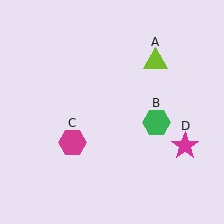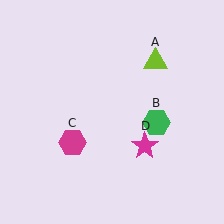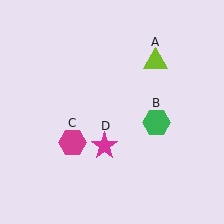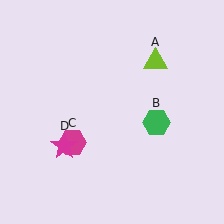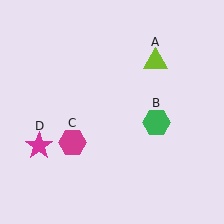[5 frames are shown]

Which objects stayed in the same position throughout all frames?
Lime triangle (object A) and green hexagon (object B) and magenta hexagon (object C) remained stationary.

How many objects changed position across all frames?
1 object changed position: magenta star (object D).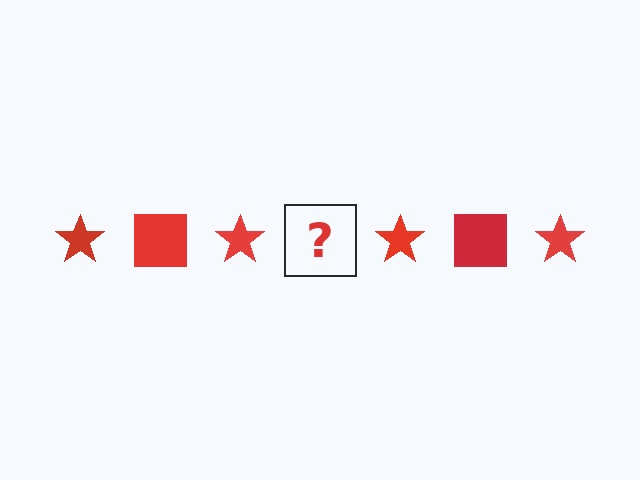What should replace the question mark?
The question mark should be replaced with a red square.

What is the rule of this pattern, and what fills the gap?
The rule is that the pattern cycles through star, square shapes in red. The gap should be filled with a red square.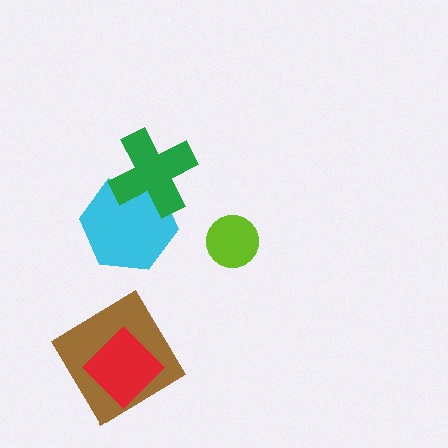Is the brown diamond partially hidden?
Yes, it is partially covered by another shape.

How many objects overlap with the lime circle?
0 objects overlap with the lime circle.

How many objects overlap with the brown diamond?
1 object overlaps with the brown diamond.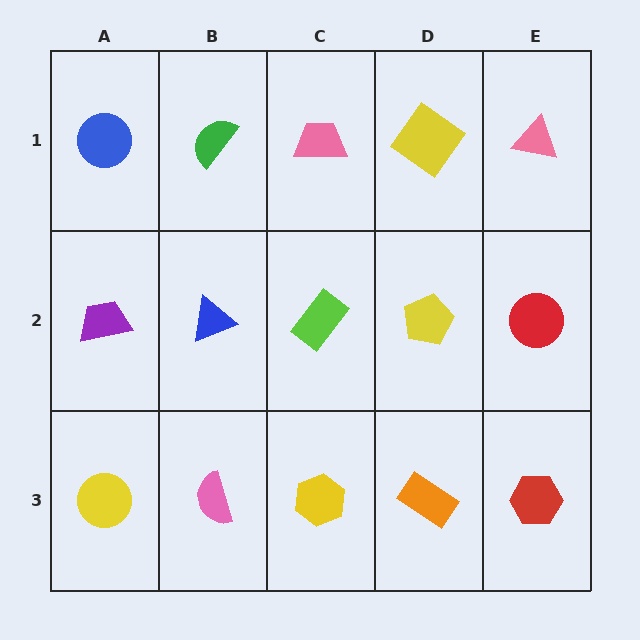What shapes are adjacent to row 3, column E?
A red circle (row 2, column E), an orange rectangle (row 3, column D).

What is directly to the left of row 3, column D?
A yellow hexagon.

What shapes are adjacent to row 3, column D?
A yellow pentagon (row 2, column D), a yellow hexagon (row 3, column C), a red hexagon (row 3, column E).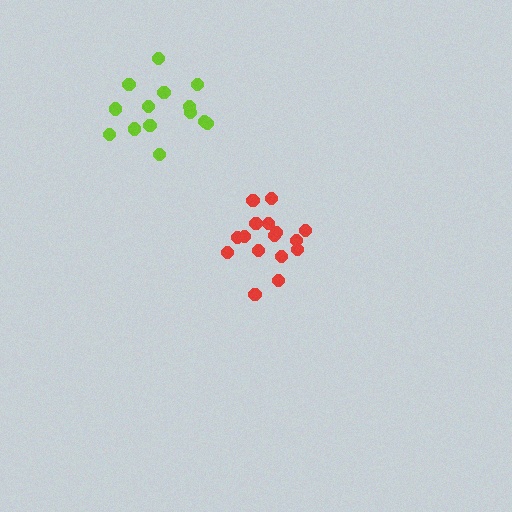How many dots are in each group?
Group 1: 16 dots, Group 2: 14 dots (30 total).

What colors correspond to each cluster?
The clusters are colored: red, lime.